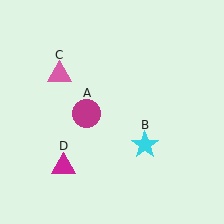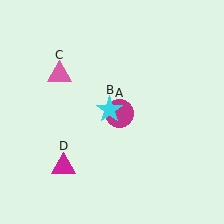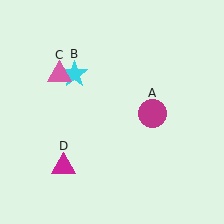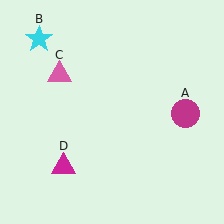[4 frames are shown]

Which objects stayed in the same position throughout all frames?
Pink triangle (object C) and magenta triangle (object D) remained stationary.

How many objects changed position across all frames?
2 objects changed position: magenta circle (object A), cyan star (object B).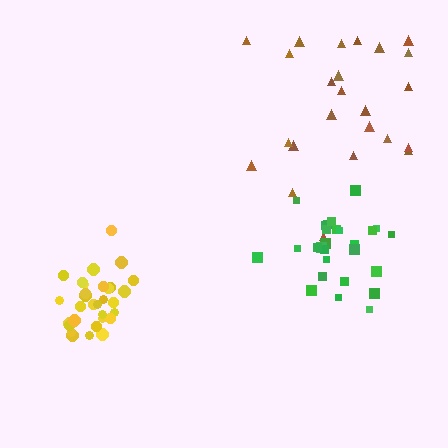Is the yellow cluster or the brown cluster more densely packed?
Yellow.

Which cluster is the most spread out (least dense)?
Brown.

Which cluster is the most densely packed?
Yellow.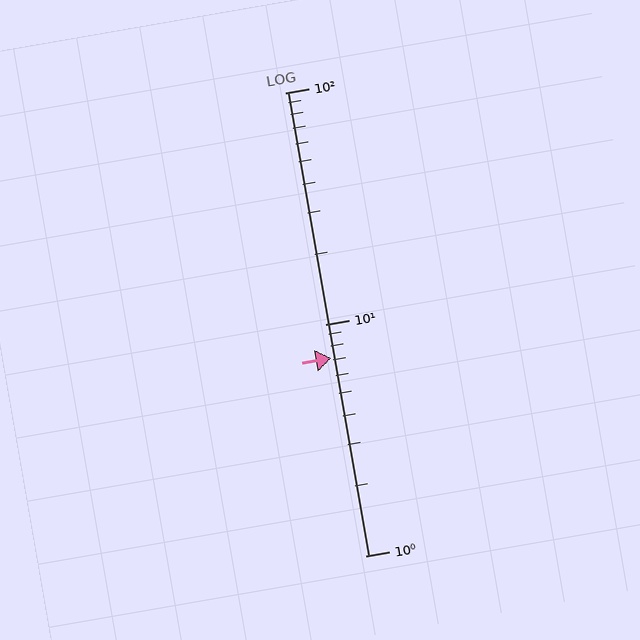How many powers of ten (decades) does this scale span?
The scale spans 2 decades, from 1 to 100.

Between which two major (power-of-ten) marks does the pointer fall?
The pointer is between 1 and 10.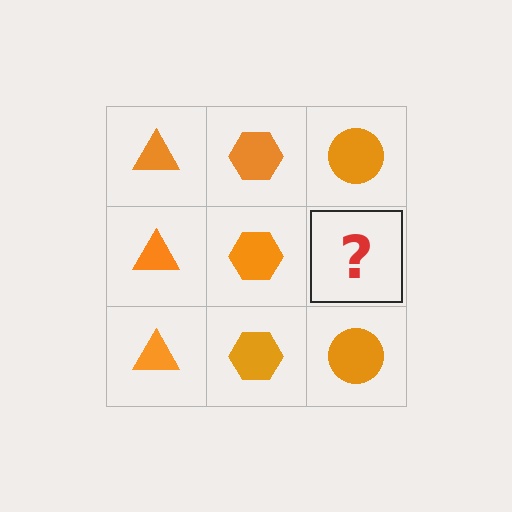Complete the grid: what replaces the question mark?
The question mark should be replaced with an orange circle.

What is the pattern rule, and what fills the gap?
The rule is that each column has a consistent shape. The gap should be filled with an orange circle.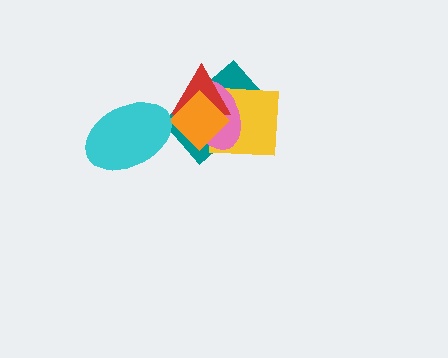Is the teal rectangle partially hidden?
Yes, it is partially covered by another shape.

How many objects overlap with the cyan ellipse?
0 objects overlap with the cyan ellipse.